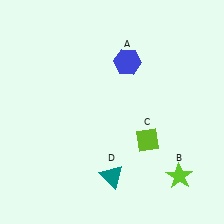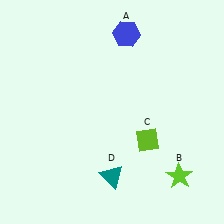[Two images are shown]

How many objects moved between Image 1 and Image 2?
1 object moved between the two images.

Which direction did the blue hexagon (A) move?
The blue hexagon (A) moved up.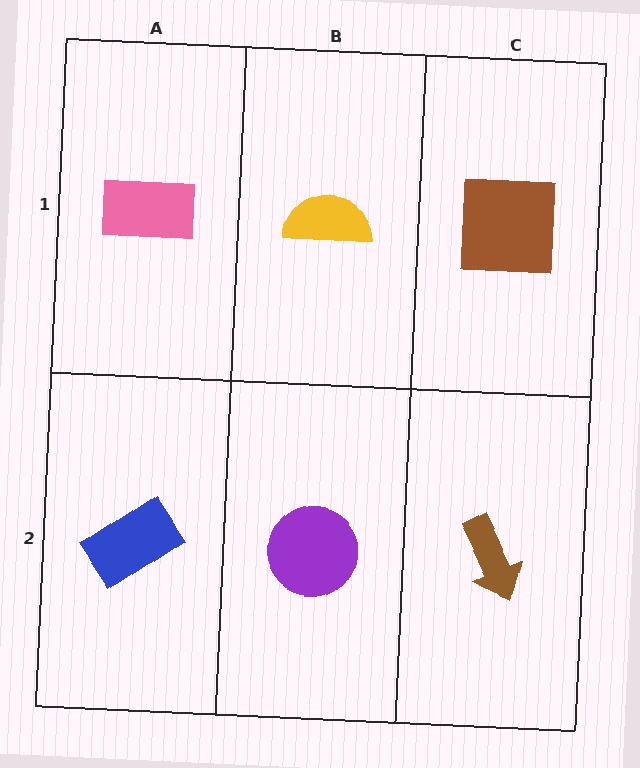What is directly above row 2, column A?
A pink rectangle.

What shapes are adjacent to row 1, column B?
A purple circle (row 2, column B), a pink rectangle (row 1, column A), a brown square (row 1, column C).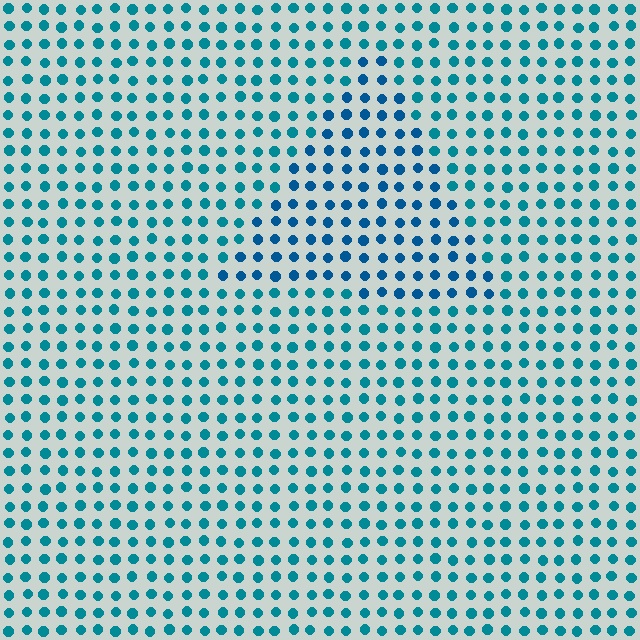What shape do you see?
I see a triangle.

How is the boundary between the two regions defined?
The boundary is defined purely by a slight shift in hue (about 20 degrees). Spacing, size, and orientation are identical on both sides.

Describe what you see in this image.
The image is filled with small teal elements in a uniform arrangement. A triangle-shaped region is visible where the elements are tinted to a slightly different hue, forming a subtle color boundary.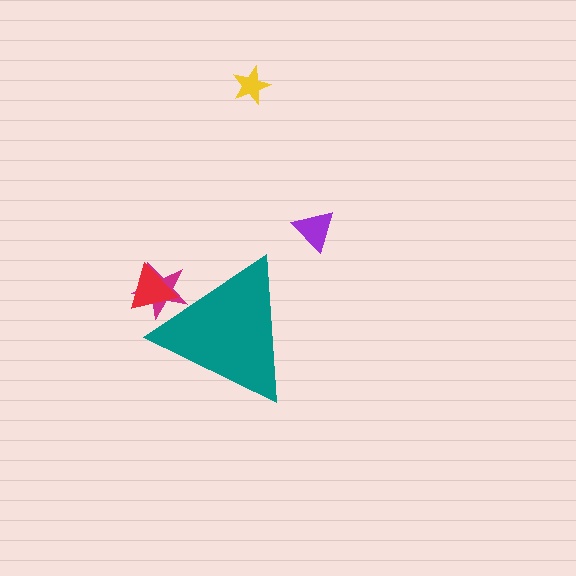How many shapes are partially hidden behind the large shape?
2 shapes are partially hidden.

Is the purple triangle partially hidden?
No, the purple triangle is fully visible.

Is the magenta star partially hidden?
Yes, the magenta star is partially hidden behind the teal triangle.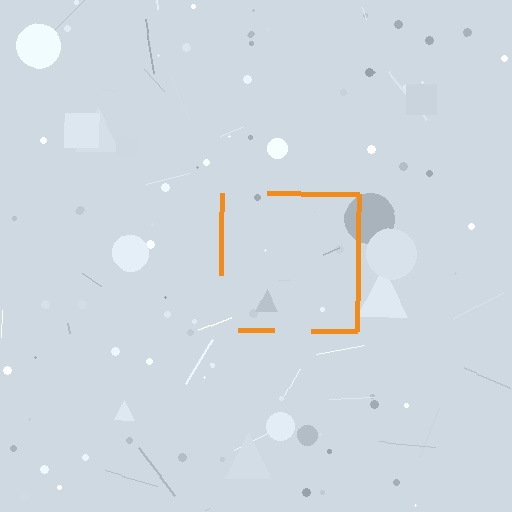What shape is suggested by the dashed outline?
The dashed outline suggests a square.